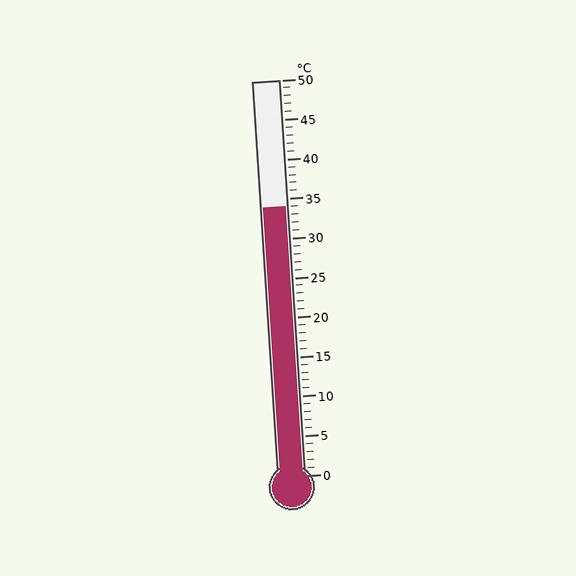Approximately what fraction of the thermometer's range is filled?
The thermometer is filled to approximately 70% of its range.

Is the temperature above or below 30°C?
The temperature is above 30°C.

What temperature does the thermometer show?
The thermometer shows approximately 34°C.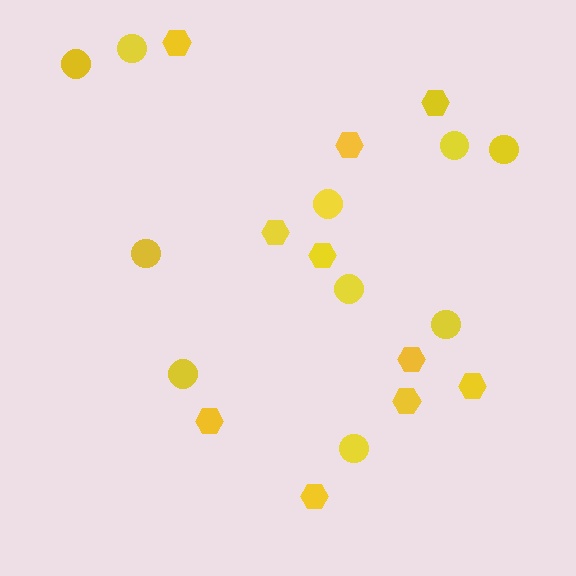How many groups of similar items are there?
There are 2 groups: one group of circles (10) and one group of hexagons (10).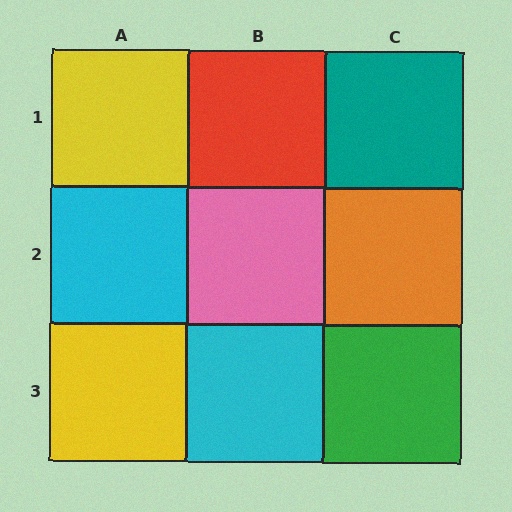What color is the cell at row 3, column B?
Cyan.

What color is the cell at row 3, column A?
Yellow.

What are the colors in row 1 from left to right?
Yellow, red, teal.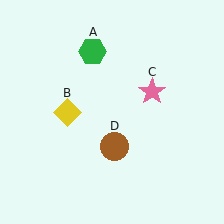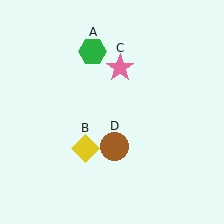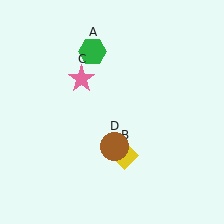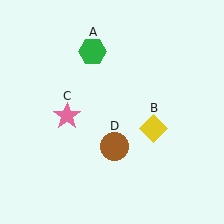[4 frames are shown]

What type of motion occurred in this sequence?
The yellow diamond (object B), pink star (object C) rotated counterclockwise around the center of the scene.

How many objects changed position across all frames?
2 objects changed position: yellow diamond (object B), pink star (object C).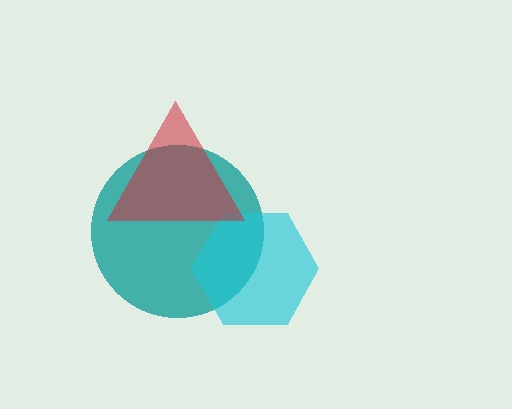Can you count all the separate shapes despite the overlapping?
Yes, there are 3 separate shapes.